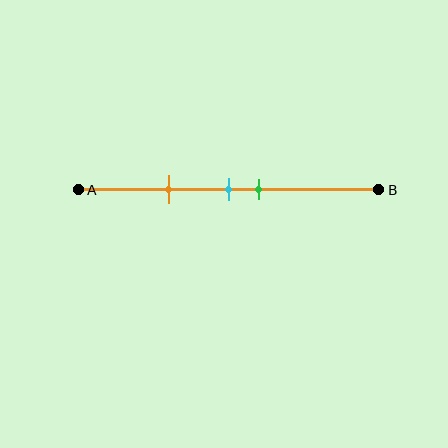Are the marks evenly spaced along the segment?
No, the marks are not evenly spaced.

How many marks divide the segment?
There are 3 marks dividing the segment.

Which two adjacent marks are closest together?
The cyan and green marks are the closest adjacent pair.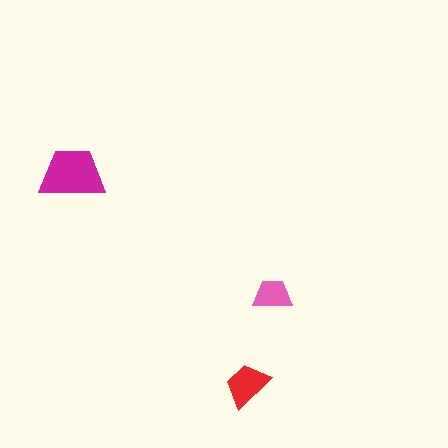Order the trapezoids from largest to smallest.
the magenta one, the red one, the pink one.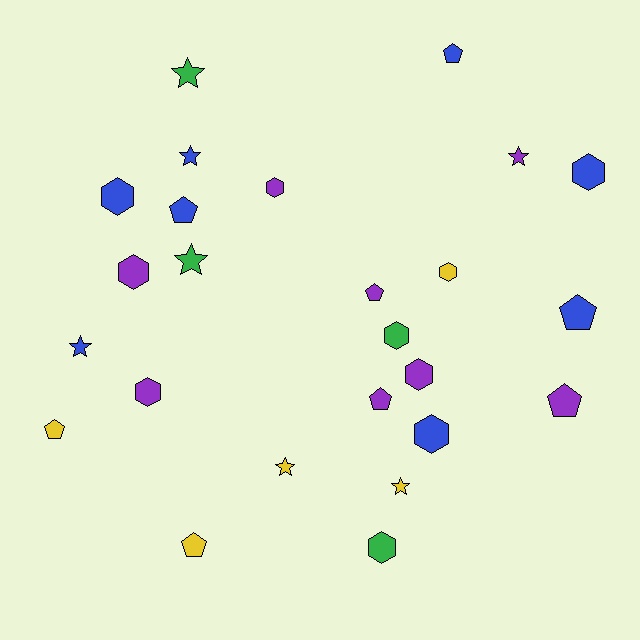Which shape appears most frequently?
Hexagon, with 10 objects.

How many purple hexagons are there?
There are 4 purple hexagons.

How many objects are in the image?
There are 25 objects.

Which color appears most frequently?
Purple, with 8 objects.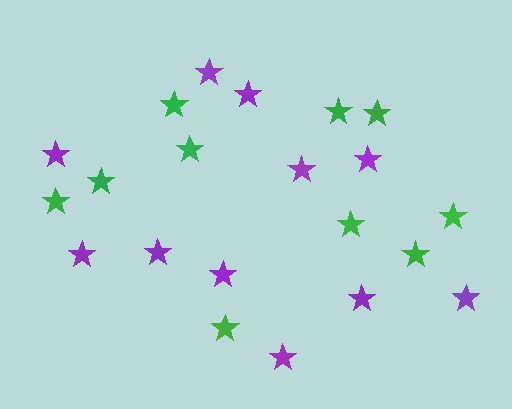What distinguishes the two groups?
There are 2 groups: one group of green stars (10) and one group of purple stars (11).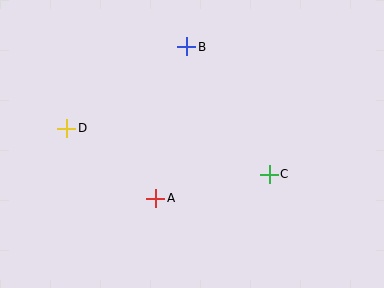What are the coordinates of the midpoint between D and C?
The midpoint between D and C is at (168, 151).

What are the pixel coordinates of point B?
Point B is at (187, 47).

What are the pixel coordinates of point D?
Point D is at (67, 128).